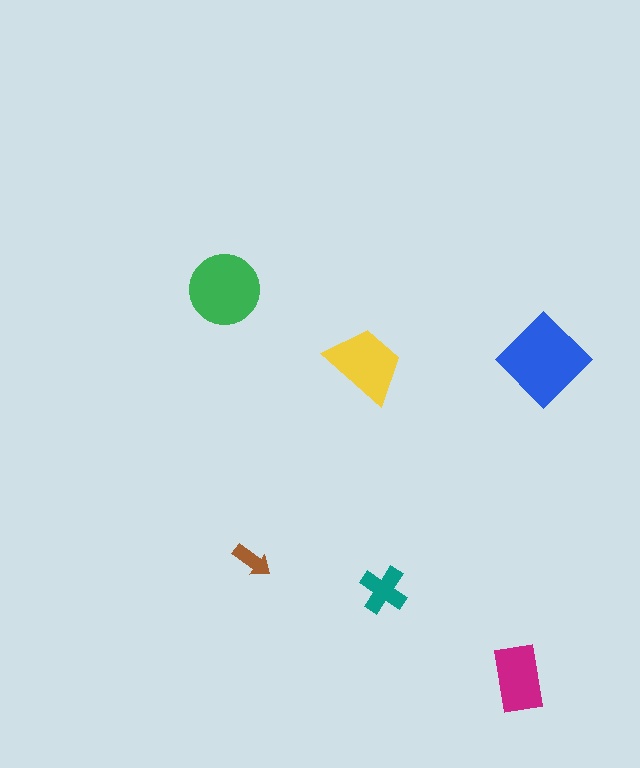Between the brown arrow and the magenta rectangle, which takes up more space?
The magenta rectangle.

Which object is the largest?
The blue diamond.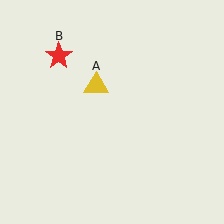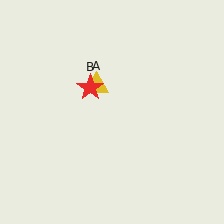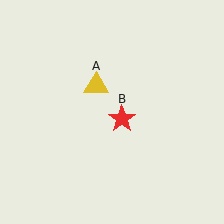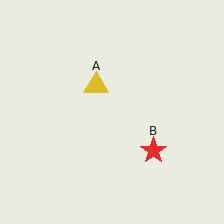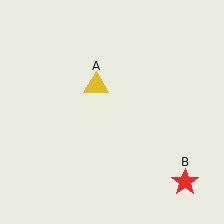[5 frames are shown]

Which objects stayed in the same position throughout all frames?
Yellow triangle (object A) remained stationary.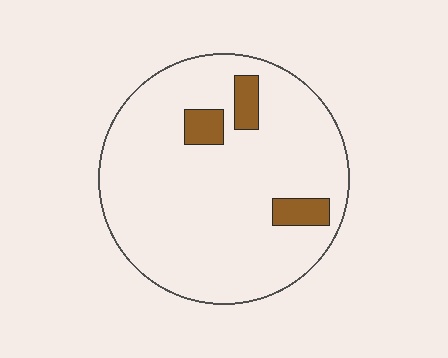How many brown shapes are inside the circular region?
3.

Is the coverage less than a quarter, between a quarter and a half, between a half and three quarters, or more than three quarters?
Less than a quarter.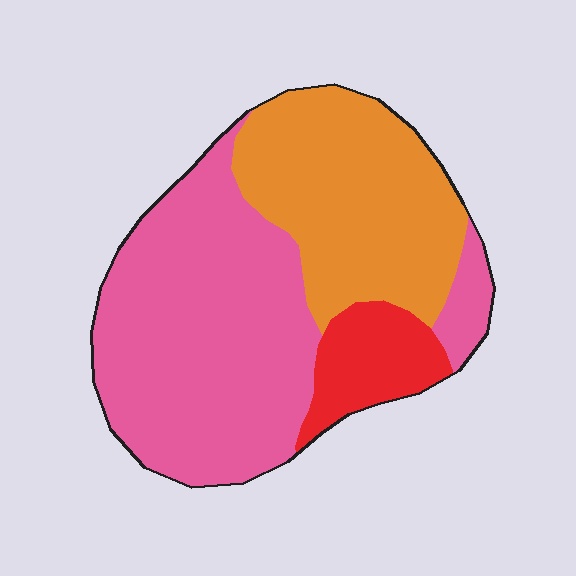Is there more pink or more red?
Pink.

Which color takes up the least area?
Red, at roughly 10%.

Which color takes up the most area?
Pink, at roughly 55%.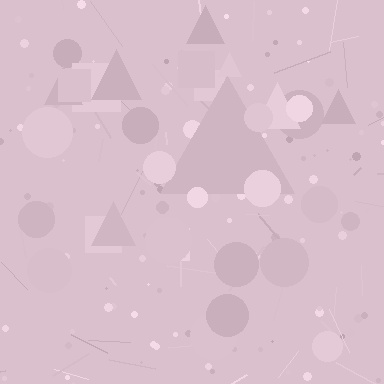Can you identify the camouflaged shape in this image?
The camouflaged shape is a triangle.